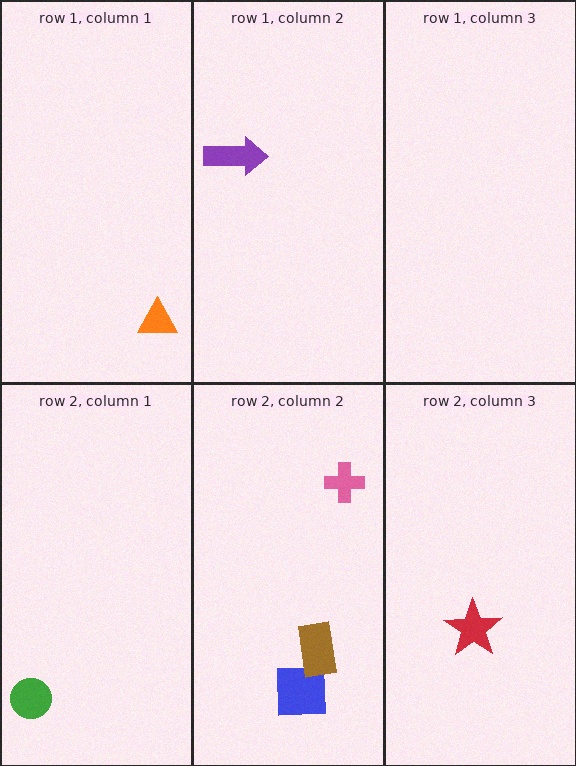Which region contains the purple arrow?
The row 1, column 2 region.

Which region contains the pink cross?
The row 2, column 2 region.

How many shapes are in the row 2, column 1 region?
1.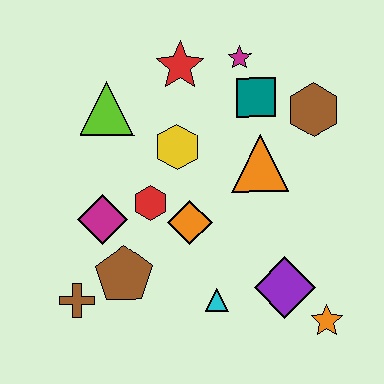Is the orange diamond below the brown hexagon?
Yes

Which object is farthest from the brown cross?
The brown hexagon is farthest from the brown cross.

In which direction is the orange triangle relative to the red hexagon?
The orange triangle is to the right of the red hexagon.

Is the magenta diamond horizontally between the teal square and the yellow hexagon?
No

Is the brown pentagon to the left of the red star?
Yes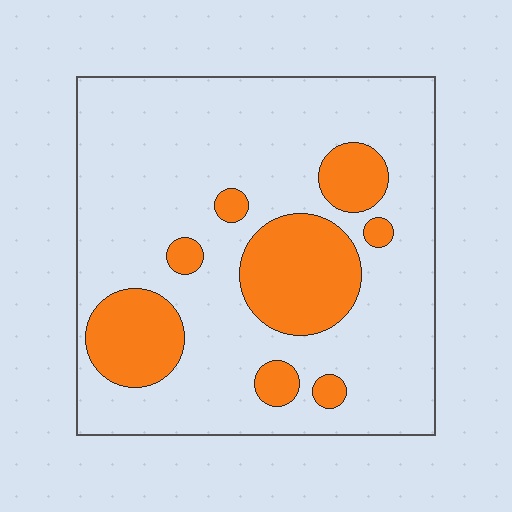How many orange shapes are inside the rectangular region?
8.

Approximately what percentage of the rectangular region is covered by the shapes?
Approximately 20%.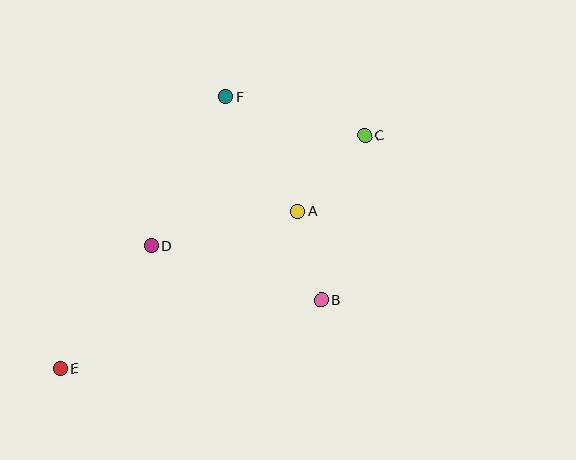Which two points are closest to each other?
Points A and B are closest to each other.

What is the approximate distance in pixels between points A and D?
The distance between A and D is approximately 150 pixels.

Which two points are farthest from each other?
Points C and E are farthest from each other.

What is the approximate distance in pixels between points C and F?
The distance between C and F is approximately 145 pixels.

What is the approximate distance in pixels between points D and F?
The distance between D and F is approximately 166 pixels.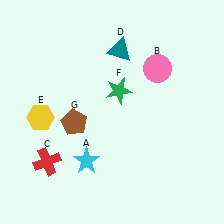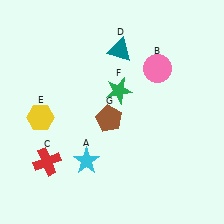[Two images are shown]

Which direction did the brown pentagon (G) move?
The brown pentagon (G) moved right.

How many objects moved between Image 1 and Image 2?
1 object moved between the two images.